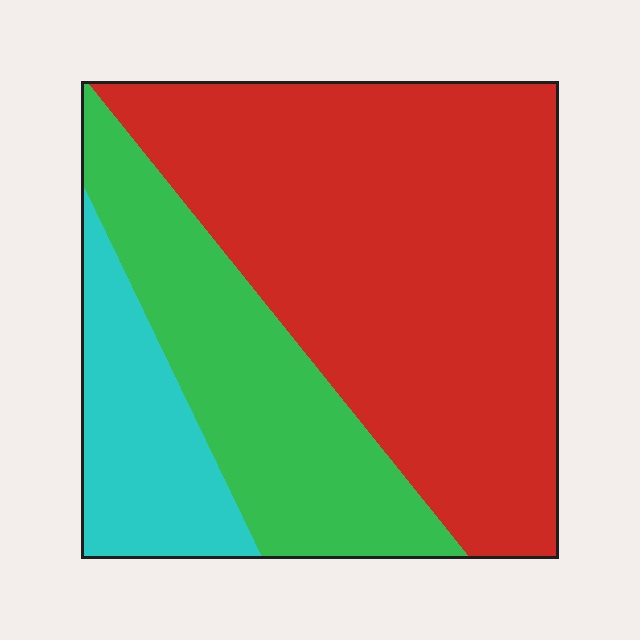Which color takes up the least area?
Cyan, at roughly 15%.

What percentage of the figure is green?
Green covers 26% of the figure.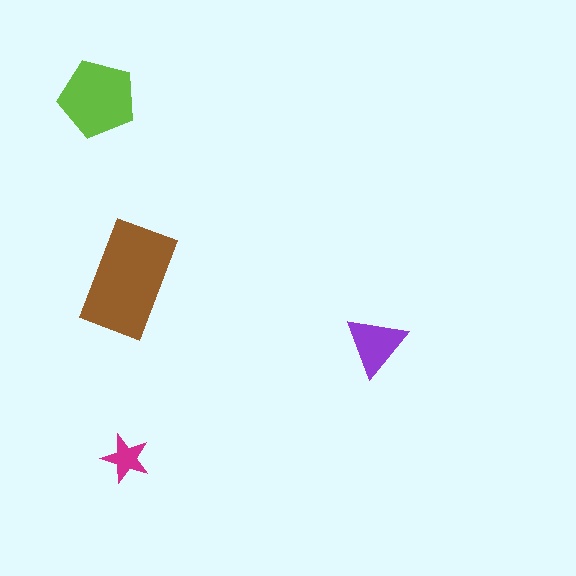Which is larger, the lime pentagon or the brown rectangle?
The brown rectangle.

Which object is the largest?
The brown rectangle.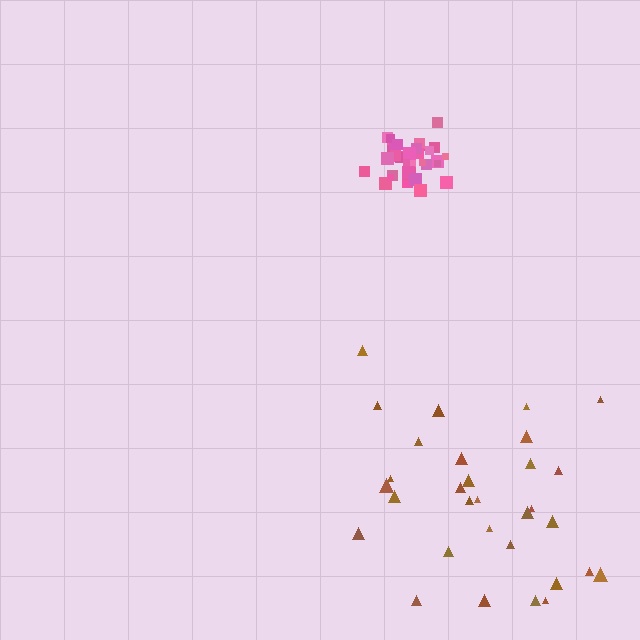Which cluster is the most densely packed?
Pink.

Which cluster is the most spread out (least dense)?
Brown.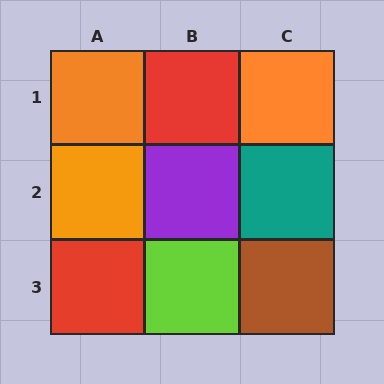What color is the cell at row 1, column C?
Orange.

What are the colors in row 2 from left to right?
Orange, purple, teal.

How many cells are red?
2 cells are red.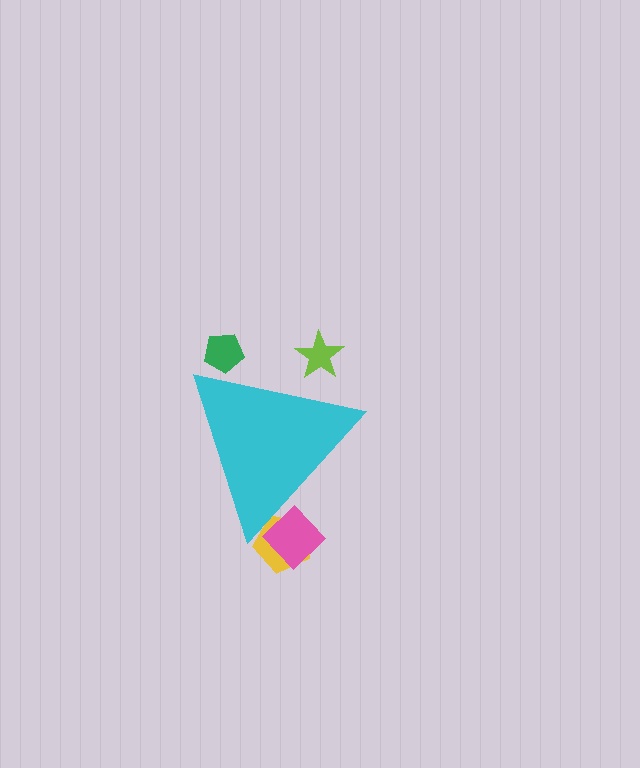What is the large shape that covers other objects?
A cyan triangle.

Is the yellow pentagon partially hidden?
Yes, the yellow pentagon is partially hidden behind the cyan triangle.